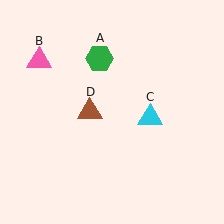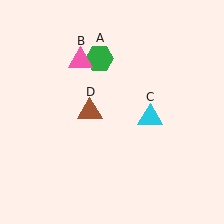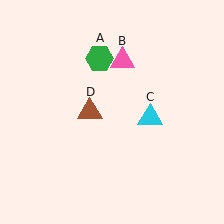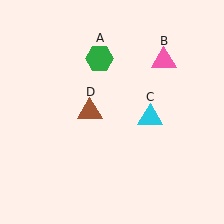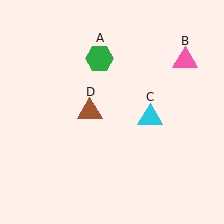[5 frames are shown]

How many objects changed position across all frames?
1 object changed position: pink triangle (object B).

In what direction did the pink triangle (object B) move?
The pink triangle (object B) moved right.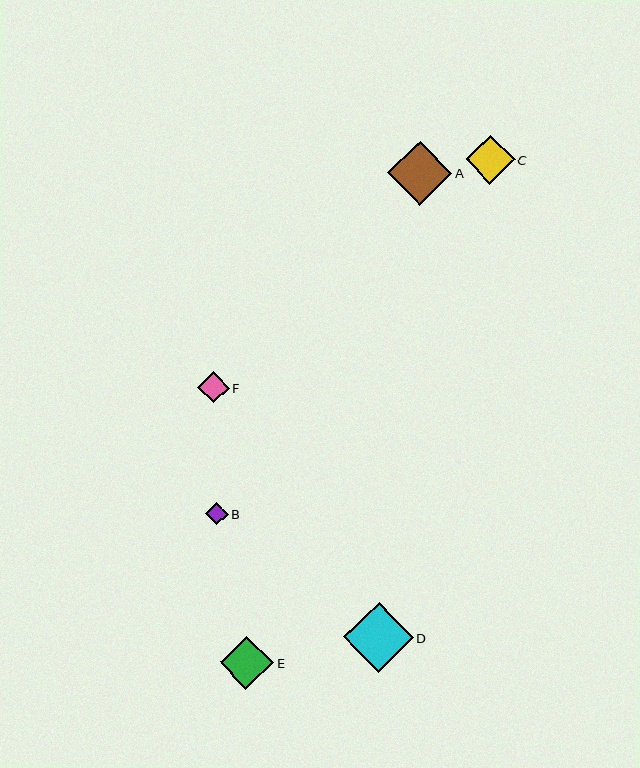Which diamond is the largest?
Diamond D is the largest with a size of approximately 70 pixels.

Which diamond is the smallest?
Diamond B is the smallest with a size of approximately 23 pixels.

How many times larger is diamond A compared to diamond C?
Diamond A is approximately 1.3 times the size of diamond C.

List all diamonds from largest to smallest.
From largest to smallest: D, A, E, C, F, B.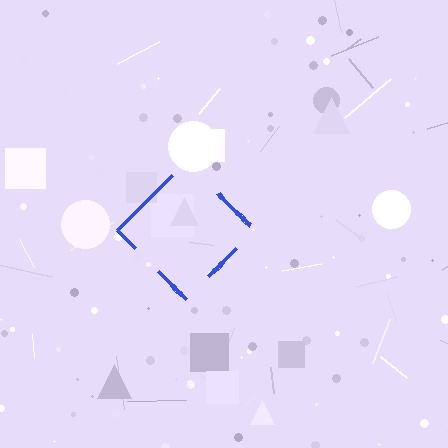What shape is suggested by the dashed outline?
The dashed outline suggests a diamond.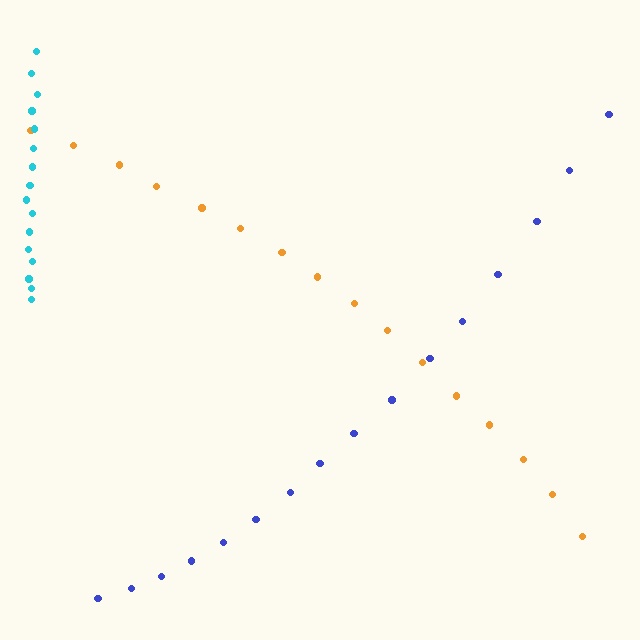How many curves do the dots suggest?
There are 3 distinct paths.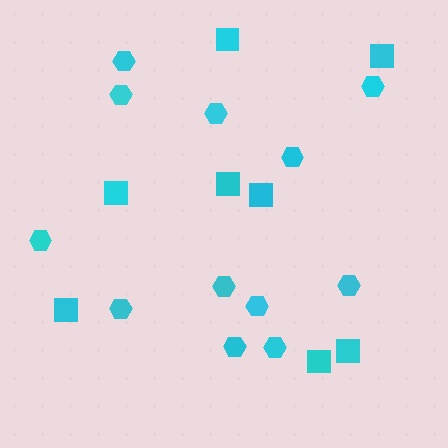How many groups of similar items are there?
There are 2 groups: one group of squares (8) and one group of hexagons (12).